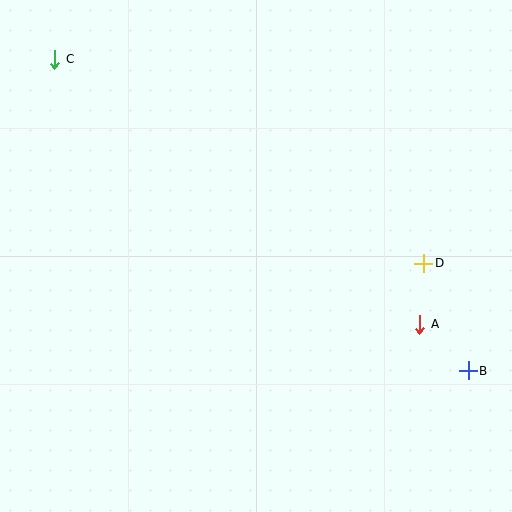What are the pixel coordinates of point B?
Point B is at (468, 371).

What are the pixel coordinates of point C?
Point C is at (55, 59).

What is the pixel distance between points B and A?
The distance between B and A is 67 pixels.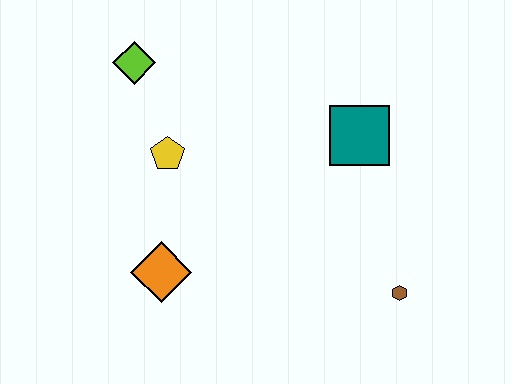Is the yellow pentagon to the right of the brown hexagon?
No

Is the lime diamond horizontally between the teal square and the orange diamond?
No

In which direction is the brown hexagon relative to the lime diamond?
The brown hexagon is to the right of the lime diamond.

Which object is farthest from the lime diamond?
The brown hexagon is farthest from the lime diamond.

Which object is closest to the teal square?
The brown hexagon is closest to the teal square.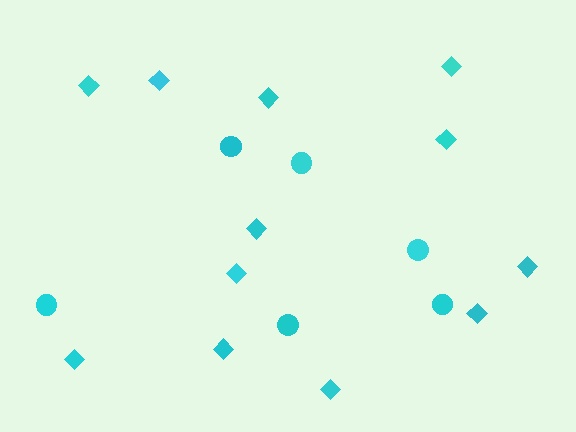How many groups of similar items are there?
There are 2 groups: one group of diamonds (12) and one group of circles (6).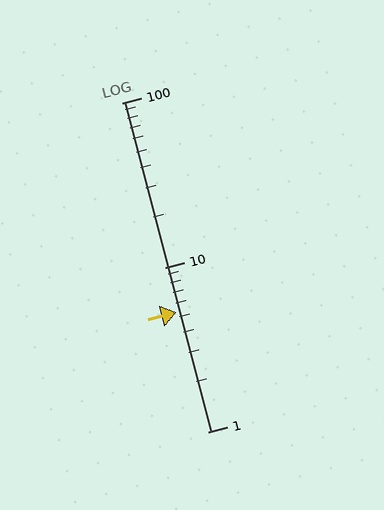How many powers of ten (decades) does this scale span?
The scale spans 2 decades, from 1 to 100.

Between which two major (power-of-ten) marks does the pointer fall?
The pointer is between 1 and 10.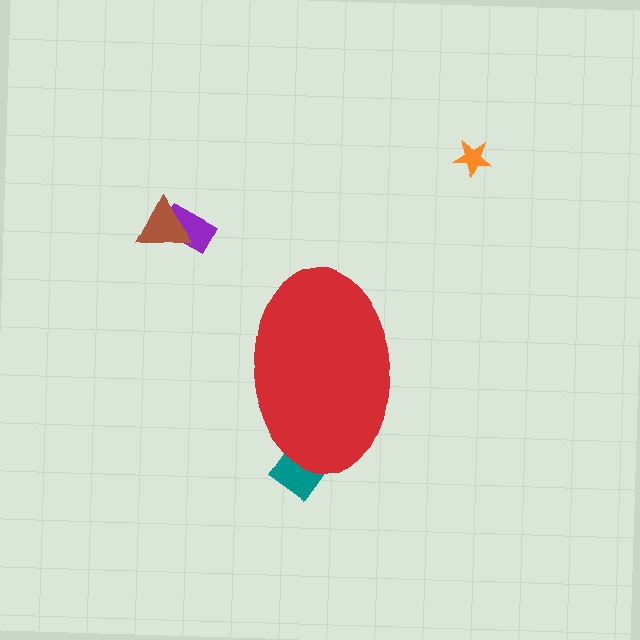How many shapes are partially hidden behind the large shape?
1 shape is partially hidden.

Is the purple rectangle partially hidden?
No, the purple rectangle is fully visible.